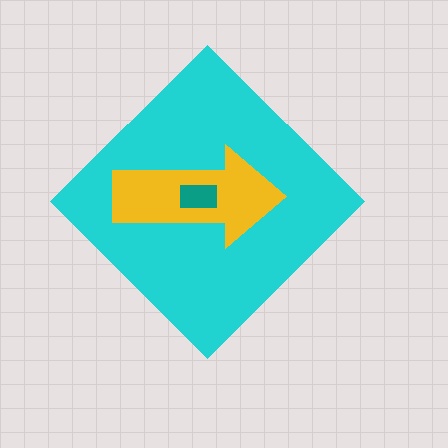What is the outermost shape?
The cyan diamond.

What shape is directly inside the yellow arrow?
The teal rectangle.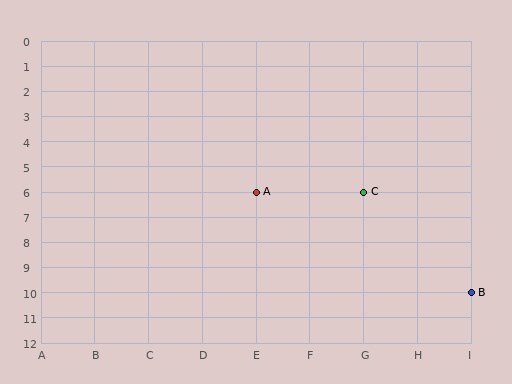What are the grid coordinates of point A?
Point A is at grid coordinates (E, 6).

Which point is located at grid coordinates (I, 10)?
Point B is at (I, 10).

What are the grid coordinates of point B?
Point B is at grid coordinates (I, 10).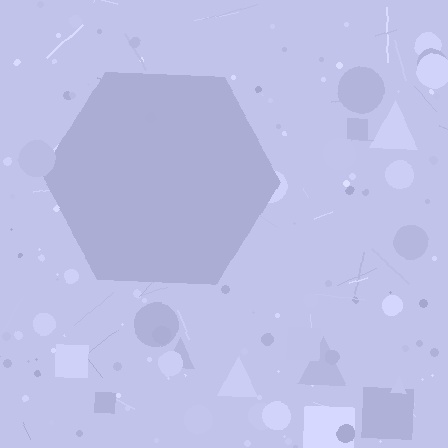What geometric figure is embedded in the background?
A hexagon is embedded in the background.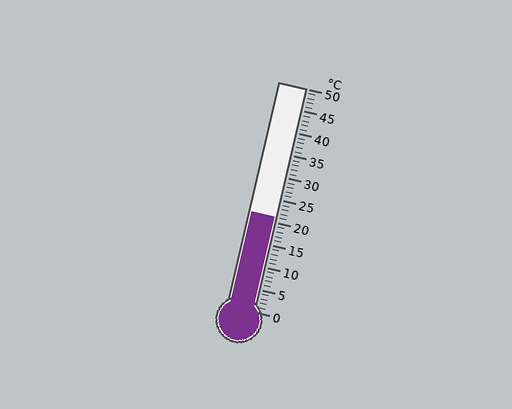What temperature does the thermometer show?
The thermometer shows approximately 21°C.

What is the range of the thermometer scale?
The thermometer scale ranges from 0°C to 50°C.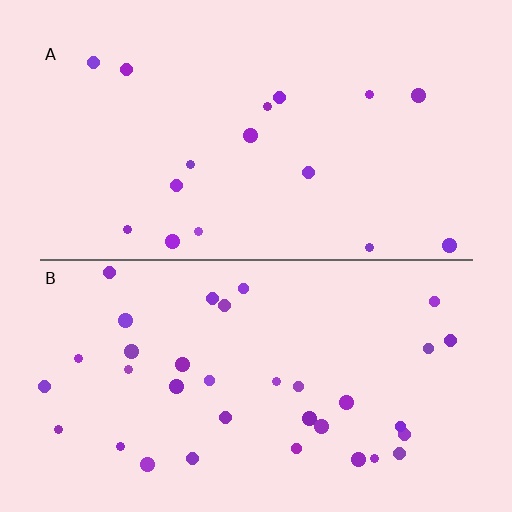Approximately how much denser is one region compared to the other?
Approximately 2.1× — region B over region A.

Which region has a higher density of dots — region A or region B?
B (the bottom).